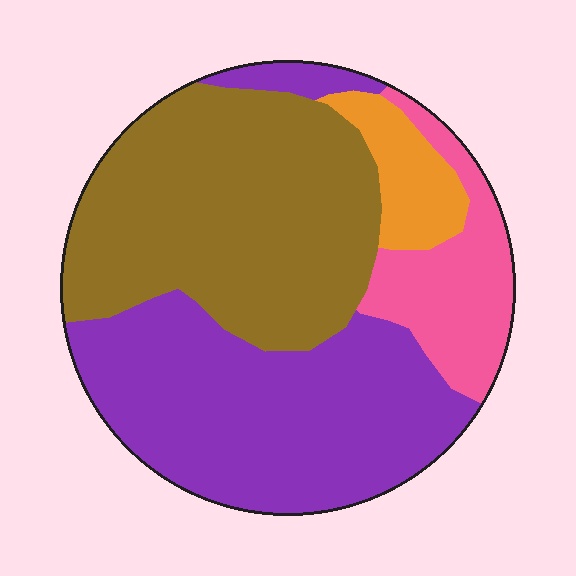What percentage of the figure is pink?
Pink covers 13% of the figure.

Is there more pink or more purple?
Purple.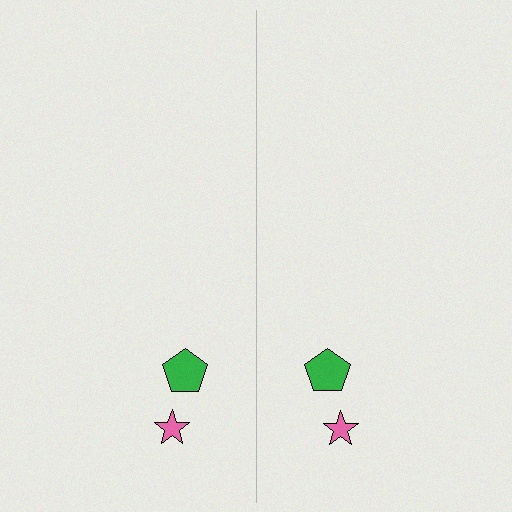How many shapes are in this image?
There are 4 shapes in this image.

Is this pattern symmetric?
Yes, this pattern has bilateral (reflection) symmetry.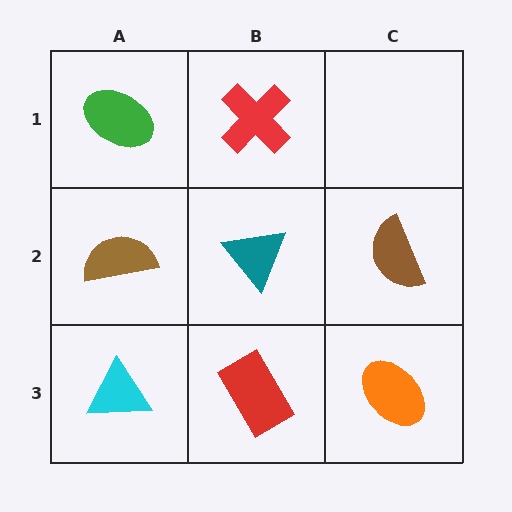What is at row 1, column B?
A red cross.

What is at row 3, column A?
A cyan triangle.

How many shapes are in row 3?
3 shapes.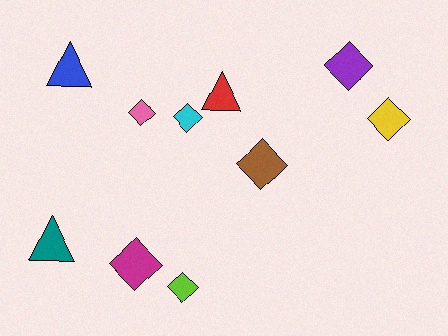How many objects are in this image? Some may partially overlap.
There are 10 objects.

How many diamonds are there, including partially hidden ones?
There are 7 diamonds.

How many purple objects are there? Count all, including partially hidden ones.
There is 1 purple object.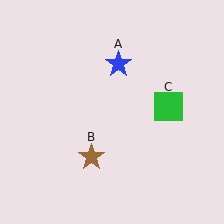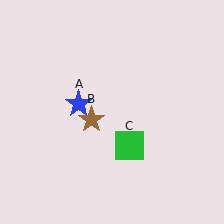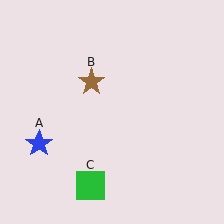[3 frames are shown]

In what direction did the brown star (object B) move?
The brown star (object B) moved up.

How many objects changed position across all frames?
3 objects changed position: blue star (object A), brown star (object B), green square (object C).